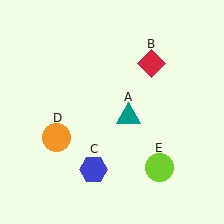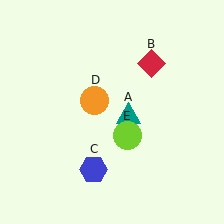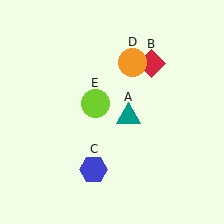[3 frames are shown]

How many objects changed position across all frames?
2 objects changed position: orange circle (object D), lime circle (object E).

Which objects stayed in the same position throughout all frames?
Teal triangle (object A) and red diamond (object B) and blue hexagon (object C) remained stationary.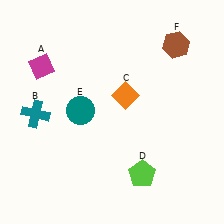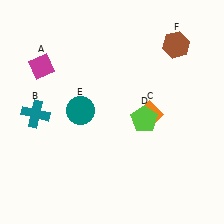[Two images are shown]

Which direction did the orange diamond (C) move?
The orange diamond (C) moved right.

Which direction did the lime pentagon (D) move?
The lime pentagon (D) moved up.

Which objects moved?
The objects that moved are: the orange diamond (C), the lime pentagon (D).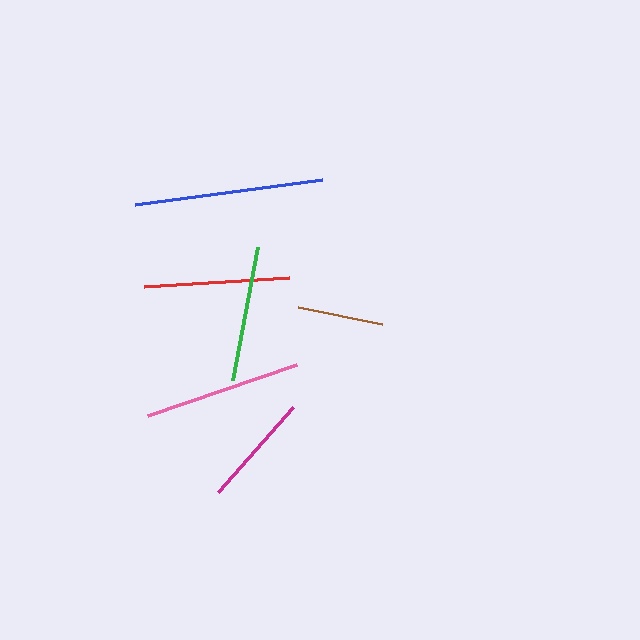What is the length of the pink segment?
The pink segment is approximately 157 pixels long.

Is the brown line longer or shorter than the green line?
The green line is longer than the brown line.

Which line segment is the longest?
The blue line is the longest at approximately 189 pixels.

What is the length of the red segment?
The red segment is approximately 146 pixels long.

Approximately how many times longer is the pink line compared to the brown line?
The pink line is approximately 1.8 times the length of the brown line.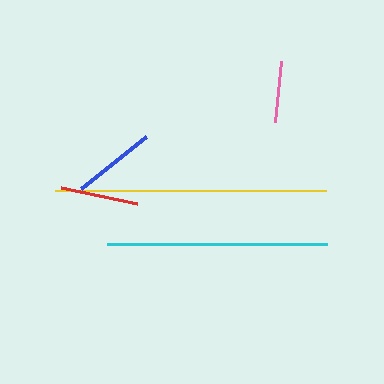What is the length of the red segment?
The red segment is approximately 77 pixels long.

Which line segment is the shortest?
The pink line is the shortest at approximately 61 pixels.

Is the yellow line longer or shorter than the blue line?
The yellow line is longer than the blue line.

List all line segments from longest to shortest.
From longest to shortest: yellow, cyan, blue, red, pink.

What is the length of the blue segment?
The blue segment is approximately 83 pixels long.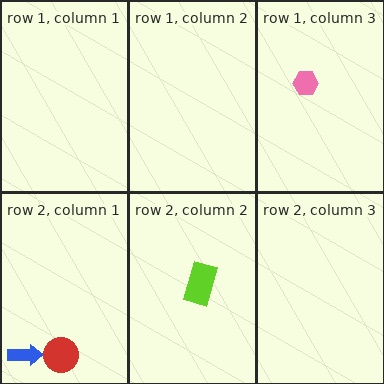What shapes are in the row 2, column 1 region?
The blue arrow, the red circle.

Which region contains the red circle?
The row 2, column 1 region.